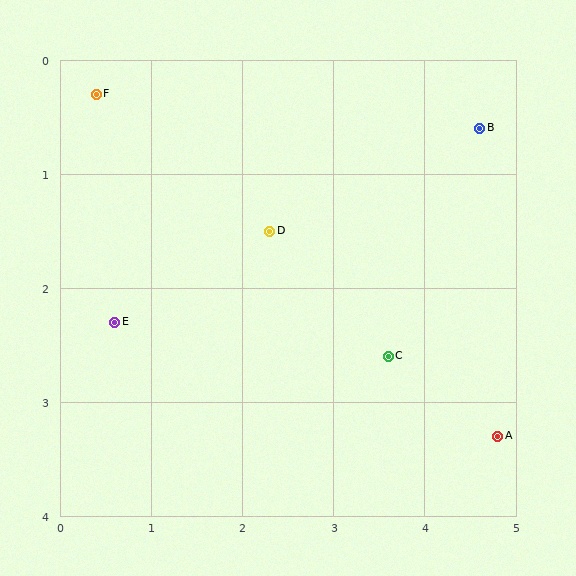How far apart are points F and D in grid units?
Points F and D are about 2.2 grid units apart.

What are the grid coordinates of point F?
Point F is at approximately (0.4, 0.3).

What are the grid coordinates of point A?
Point A is at approximately (4.8, 3.3).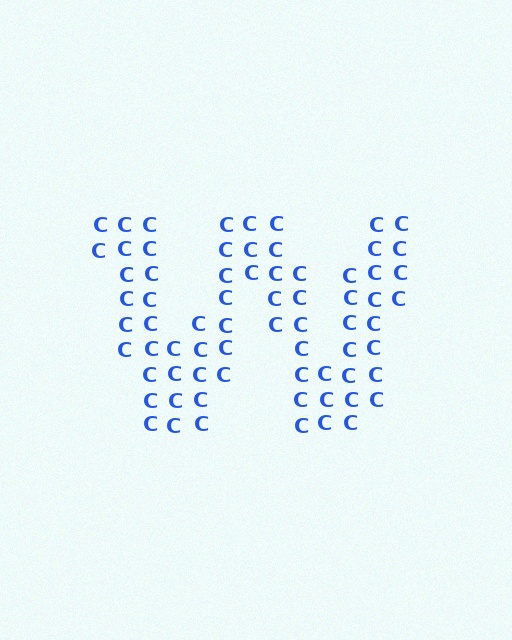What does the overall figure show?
The overall figure shows the letter W.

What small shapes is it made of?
It is made of small letter C's.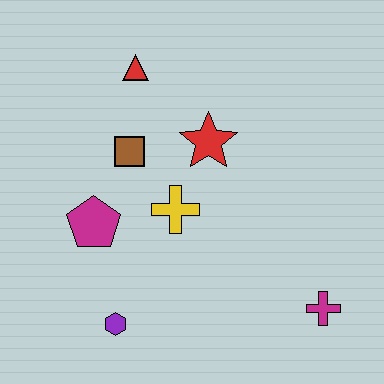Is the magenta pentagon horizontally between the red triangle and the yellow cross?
No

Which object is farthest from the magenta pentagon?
The magenta cross is farthest from the magenta pentagon.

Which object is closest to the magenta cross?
The yellow cross is closest to the magenta cross.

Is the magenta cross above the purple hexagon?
Yes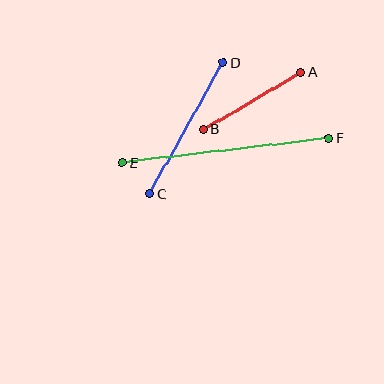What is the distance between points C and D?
The distance is approximately 151 pixels.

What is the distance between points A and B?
The distance is approximately 113 pixels.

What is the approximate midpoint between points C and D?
The midpoint is at approximately (186, 128) pixels.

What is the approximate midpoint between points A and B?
The midpoint is at approximately (252, 101) pixels.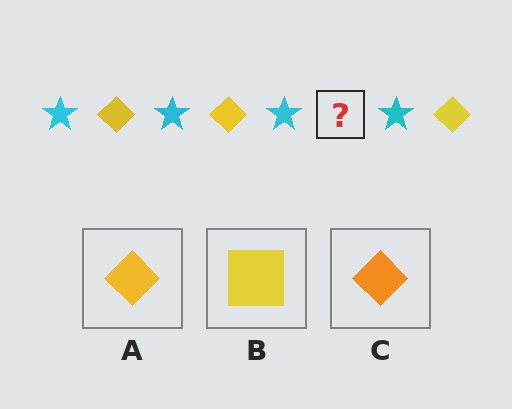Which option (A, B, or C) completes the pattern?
A.